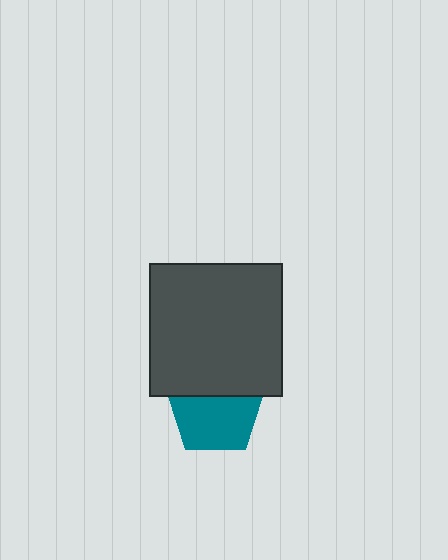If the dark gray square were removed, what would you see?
You would see the complete teal pentagon.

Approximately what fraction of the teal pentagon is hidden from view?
Roughly 35% of the teal pentagon is hidden behind the dark gray square.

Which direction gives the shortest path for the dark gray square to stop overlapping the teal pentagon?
Moving up gives the shortest separation.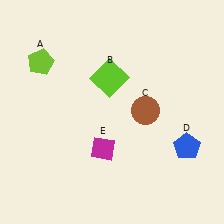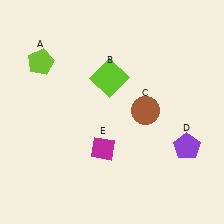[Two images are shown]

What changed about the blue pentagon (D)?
In Image 1, D is blue. In Image 2, it changed to purple.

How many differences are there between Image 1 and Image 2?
There is 1 difference between the two images.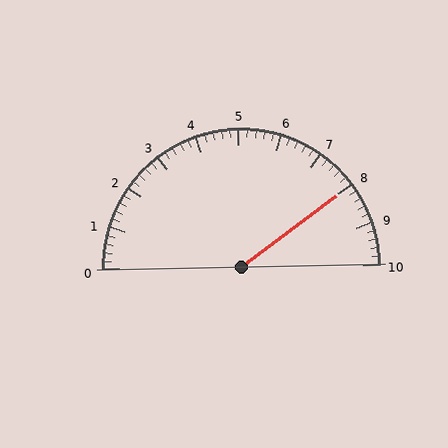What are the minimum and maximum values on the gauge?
The gauge ranges from 0 to 10.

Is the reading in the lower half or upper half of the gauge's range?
The reading is in the upper half of the range (0 to 10).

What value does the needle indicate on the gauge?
The needle indicates approximately 8.0.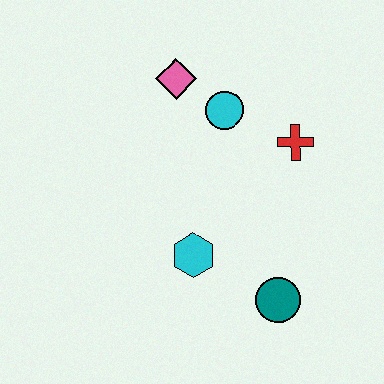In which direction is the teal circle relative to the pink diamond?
The teal circle is below the pink diamond.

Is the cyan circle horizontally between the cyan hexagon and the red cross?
Yes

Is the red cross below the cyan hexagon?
No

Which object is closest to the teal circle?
The cyan hexagon is closest to the teal circle.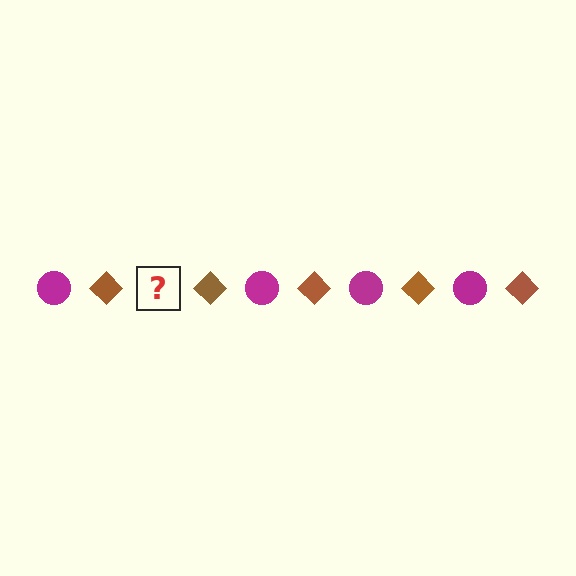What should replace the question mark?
The question mark should be replaced with a magenta circle.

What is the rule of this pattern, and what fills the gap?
The rule is that the pattern alternates between magenta circle and brown diamond. The gap should be filled with a magenta circle.